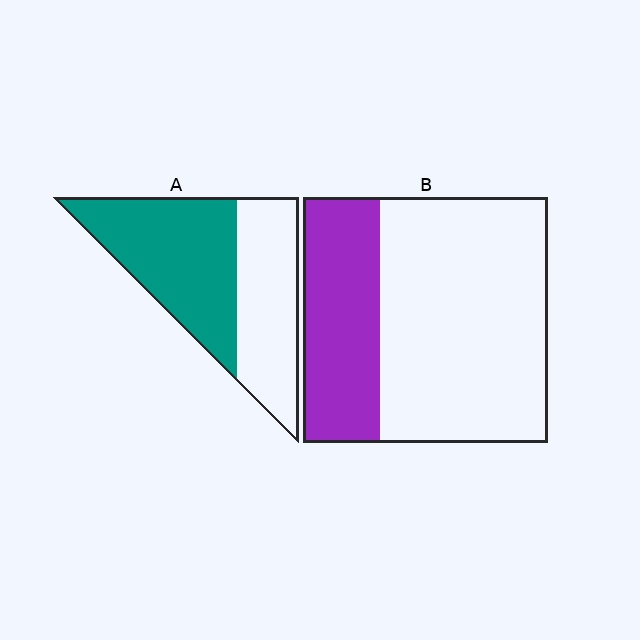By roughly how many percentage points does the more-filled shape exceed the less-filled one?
By roughly 25 percentage points (A over B).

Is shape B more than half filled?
No.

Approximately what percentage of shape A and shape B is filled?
A is approximately 55% and B is approximately 30%.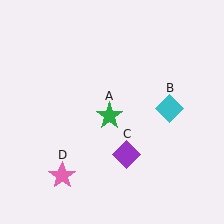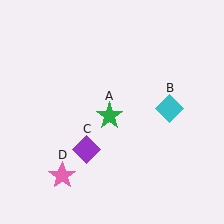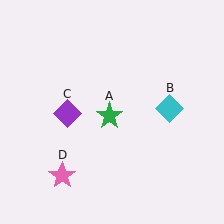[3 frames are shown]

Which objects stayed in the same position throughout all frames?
Green star (object A) and cyan diamond (object B) and pink star (object D) remained stationary.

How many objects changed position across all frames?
1 object changed position: purple diamond (object C).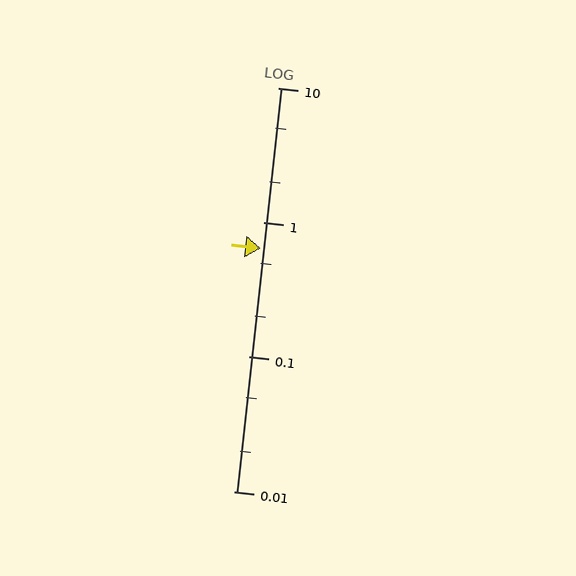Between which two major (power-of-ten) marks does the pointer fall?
The pointer is between 0.1 and 1.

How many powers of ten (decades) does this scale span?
The scale spans 3 decades, from 0.01 to 10.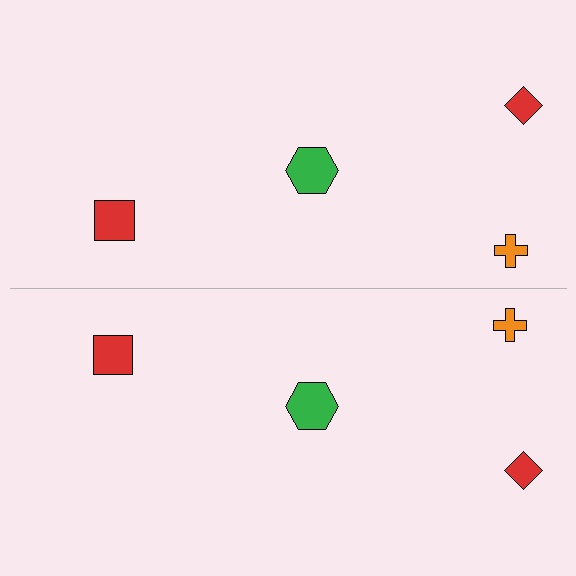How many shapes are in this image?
There are 8 shapes in this image.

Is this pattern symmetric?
Yes, this pattern has bilateral (reflection) symmetry.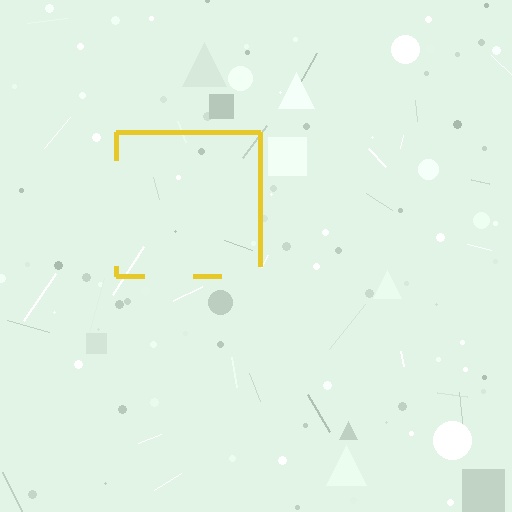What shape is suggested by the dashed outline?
The dashed outline suggests a square.